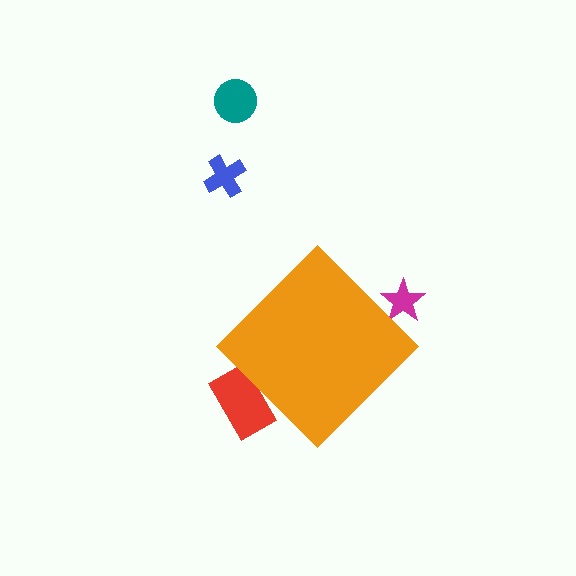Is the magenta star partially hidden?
Yes, the magenta star is partially hidden behind the orange diamond.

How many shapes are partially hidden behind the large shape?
2 shapes are partially hidden.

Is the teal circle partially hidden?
No, the teal circle is fully visible.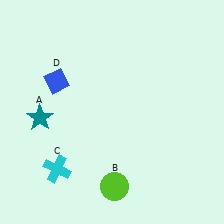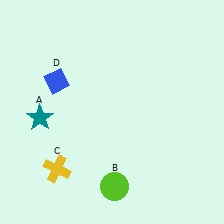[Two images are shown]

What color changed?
The cross (C) changed from cyan in Image 1 to yellow in Image 2.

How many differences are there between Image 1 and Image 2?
There is 1 difference between the two images.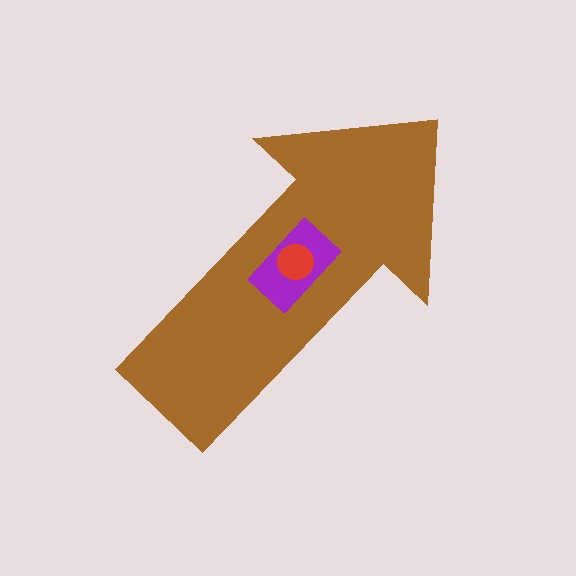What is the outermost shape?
The brown arrow.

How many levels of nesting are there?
3.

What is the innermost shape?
The red circle.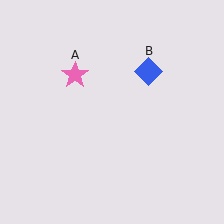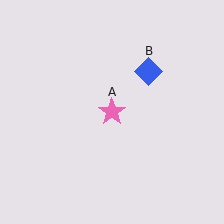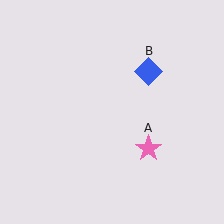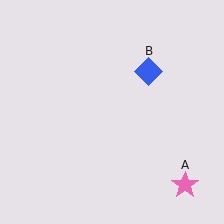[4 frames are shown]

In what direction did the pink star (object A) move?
The pink star (object A) moved down and to the right.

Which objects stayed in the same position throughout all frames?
Blue diamond (object B) remained stationary.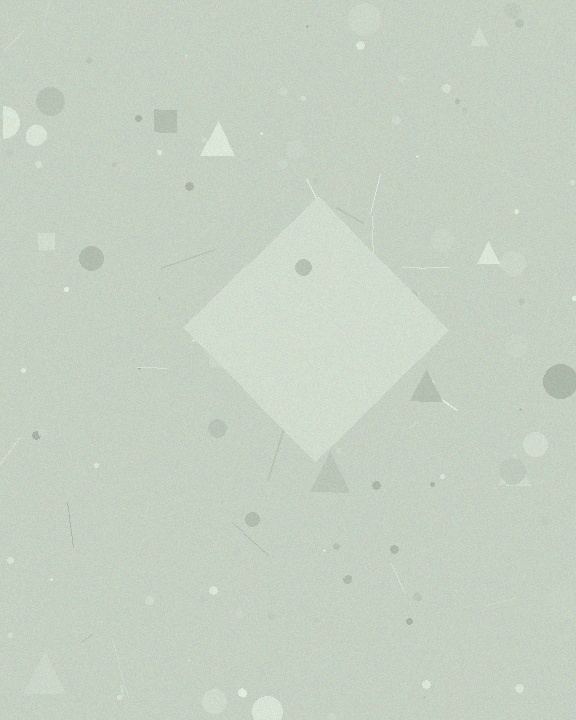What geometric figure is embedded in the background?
A diamond is embedded in the background.